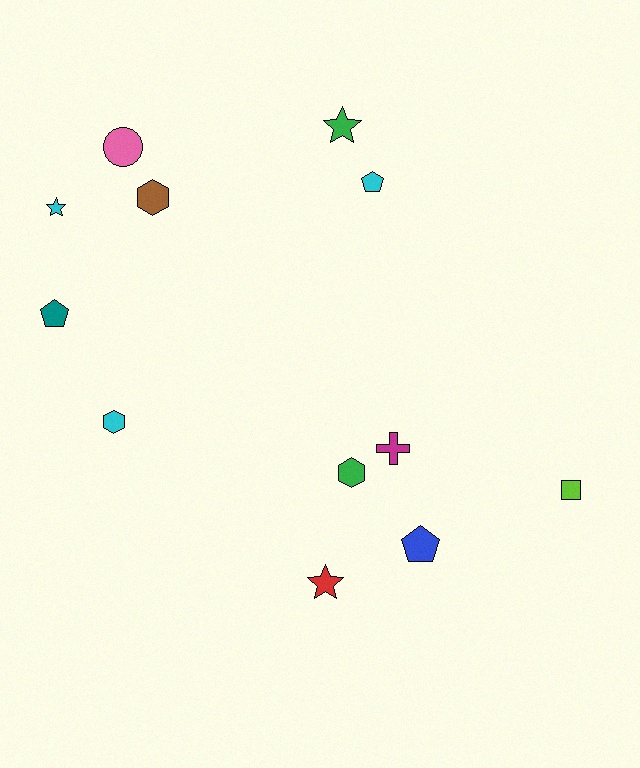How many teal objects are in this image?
There is 1 teal object.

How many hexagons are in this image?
There are 3 hexagons.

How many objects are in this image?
There are 12 objects.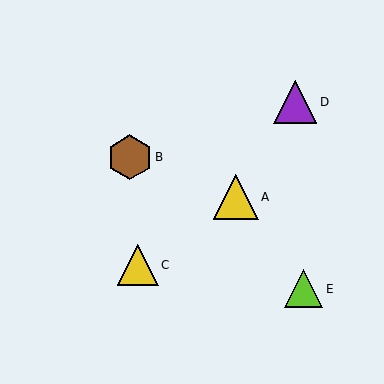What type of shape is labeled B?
Shape B is a brown hexagon.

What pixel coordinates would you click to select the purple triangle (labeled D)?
Click at (295, 102) to select the purple triangle D.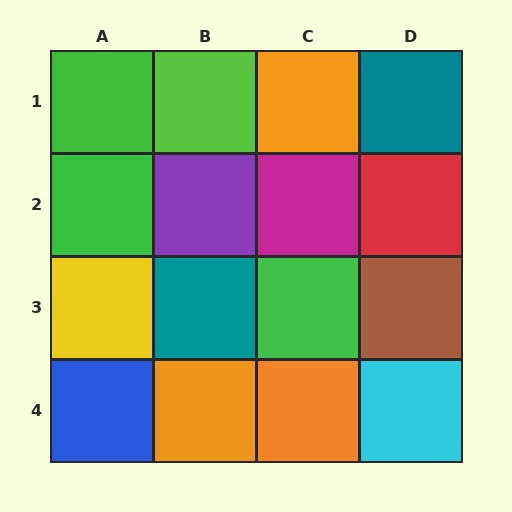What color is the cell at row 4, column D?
Cyan.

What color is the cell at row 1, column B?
Lime.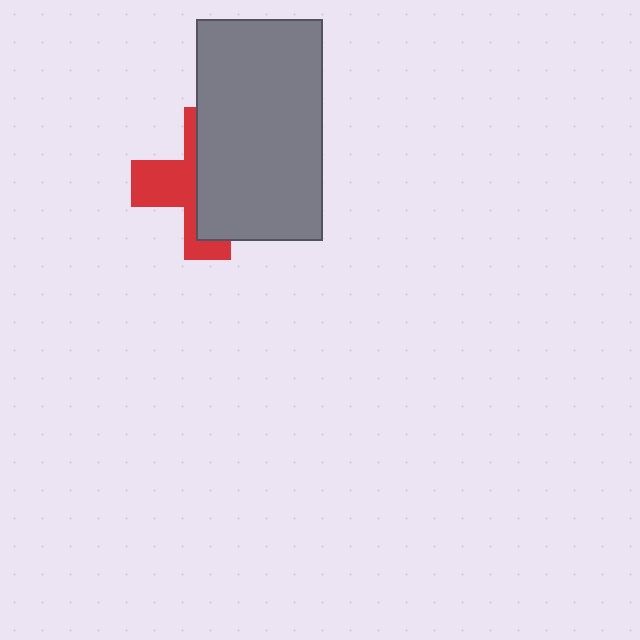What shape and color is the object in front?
The object in front is a gray rectangle.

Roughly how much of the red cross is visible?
A small part of it is visible (roughly 40%).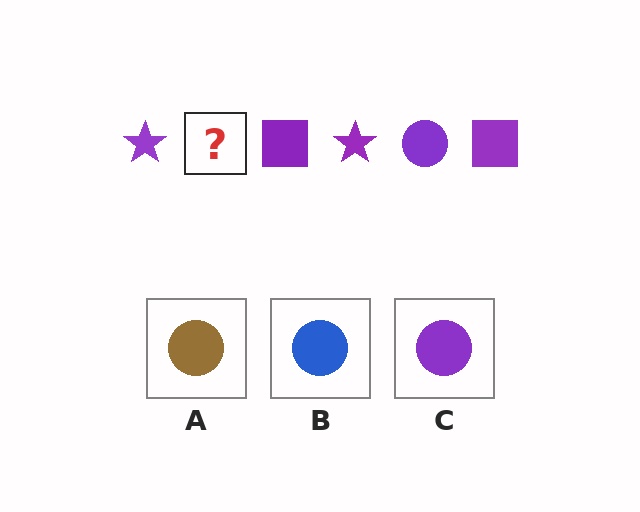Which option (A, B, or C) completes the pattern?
C.